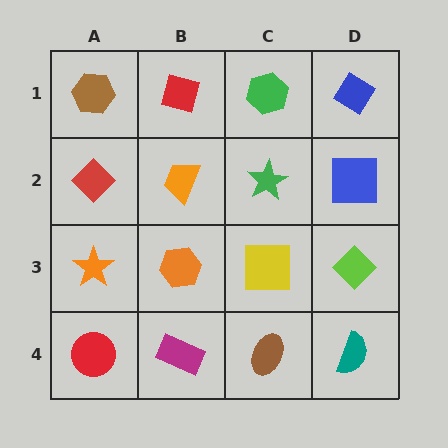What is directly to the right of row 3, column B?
A yellow square.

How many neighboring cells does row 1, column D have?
2.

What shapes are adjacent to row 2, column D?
A blue diamond (row 1, column D), a lime diamond (row 3, column D), a green star (row 2, column C).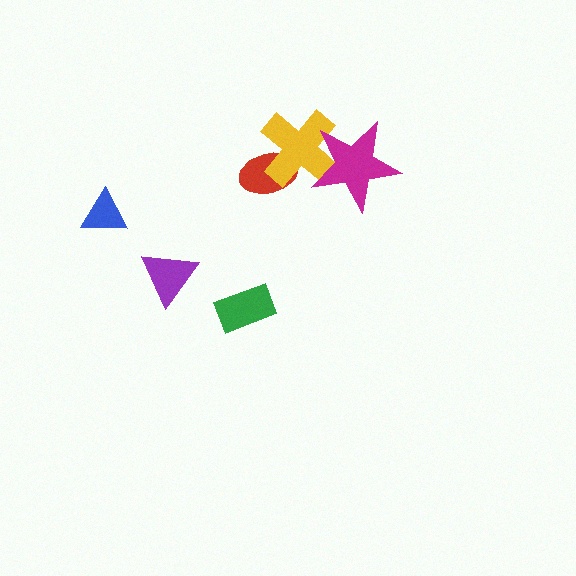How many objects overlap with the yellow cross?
2 objects overlap with the yellow cross.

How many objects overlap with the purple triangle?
0 objects overlap with the purple triangle.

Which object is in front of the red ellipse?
The yellow cross is in front of the red ellipse.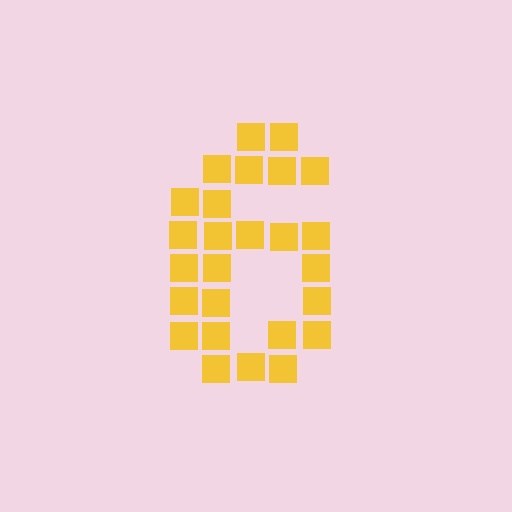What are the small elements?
The small elements are squares.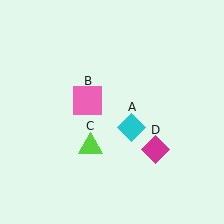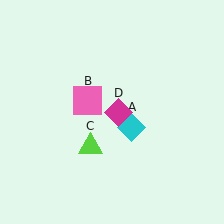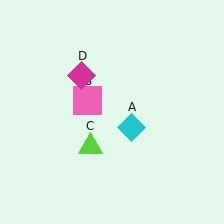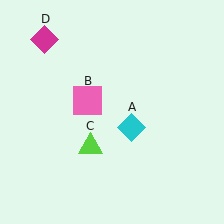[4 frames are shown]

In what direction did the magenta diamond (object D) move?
The magenta diamond (object D) moved up and to the left.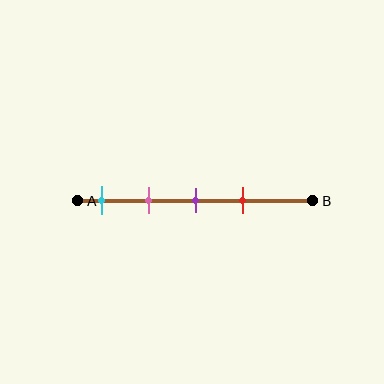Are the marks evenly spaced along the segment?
Yes, the marks are approximately evenly spaced.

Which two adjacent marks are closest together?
The purple and red marks are the closest adjacent pair.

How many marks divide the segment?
There are 4 marks dividing the segment.